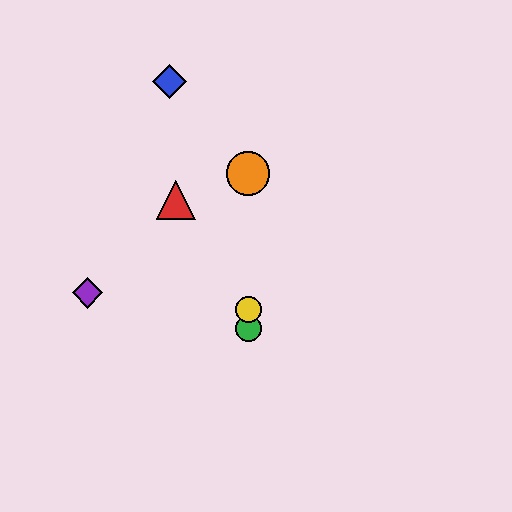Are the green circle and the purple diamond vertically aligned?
No, the green circle is at x≈248 and the purple diamond is at x≈88.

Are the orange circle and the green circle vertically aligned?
Yes, both are at x≈248.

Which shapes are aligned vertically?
The green circle, the yellow circle, the orange circle are aligned vertically.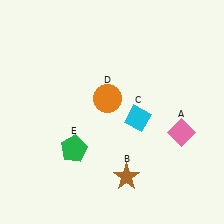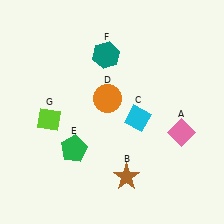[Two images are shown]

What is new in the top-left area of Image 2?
A teal hexagon (F) was added in the top-left area of Image 2.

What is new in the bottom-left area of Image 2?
A lime diamond (G) was added in the bottom-left area of Image 2.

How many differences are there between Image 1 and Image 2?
There are 2 differences between the two images.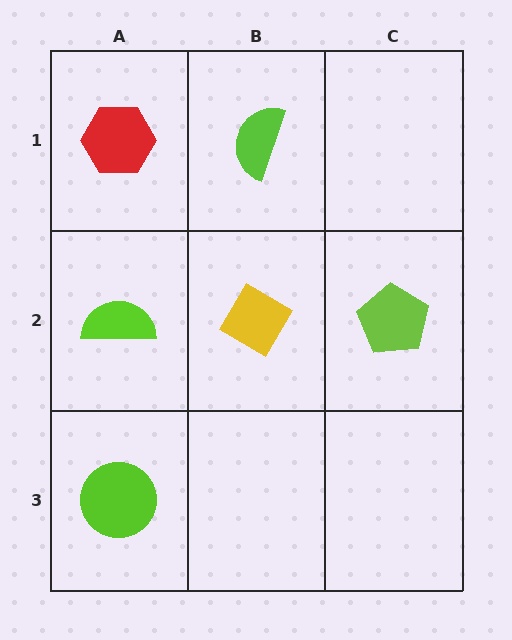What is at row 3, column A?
A lime circle.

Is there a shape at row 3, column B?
No, that cell is empty.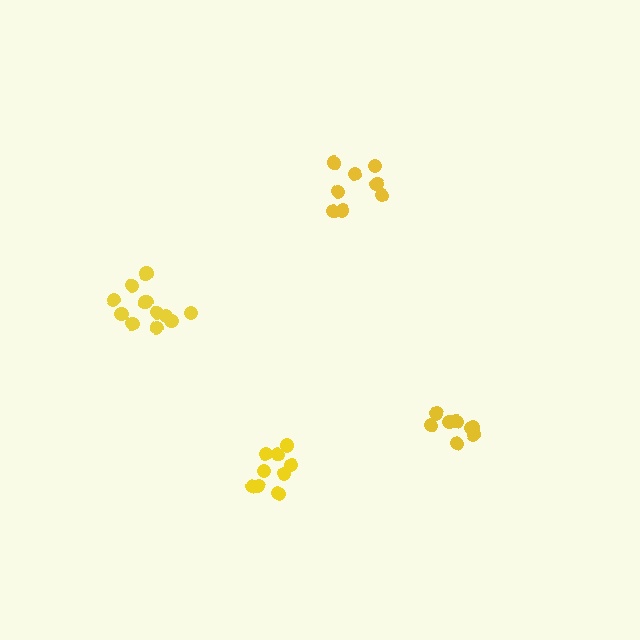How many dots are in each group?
Group 1: 8 dots, Group 2: 9 dots, Group 3: 12 dots, Group 4: 8 dots (37 total).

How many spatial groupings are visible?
There are 4 spatial groupings.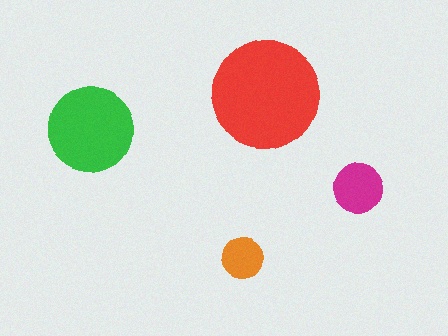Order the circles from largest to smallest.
the red one, the green one, the magenta one, the orange one.